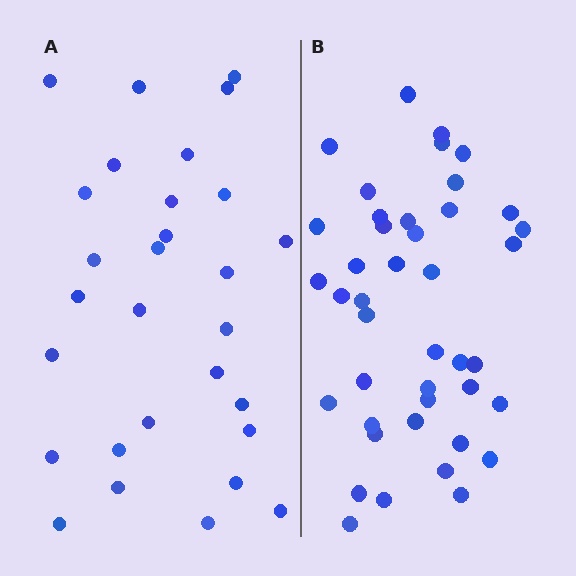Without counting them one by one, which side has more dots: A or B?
Region B (the right region) has more dots.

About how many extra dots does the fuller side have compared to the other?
Region B has approximately 15 more dots than region A.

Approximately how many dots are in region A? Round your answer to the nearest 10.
About 30 dots. (The exact count is 29, which rounds to 30.)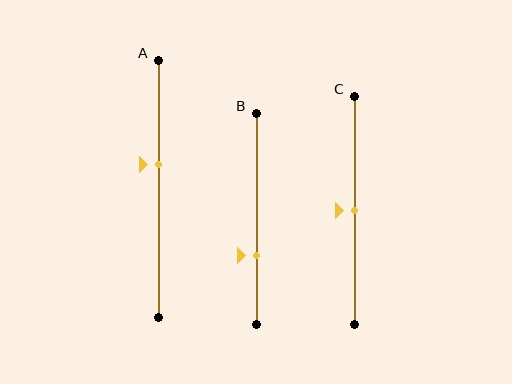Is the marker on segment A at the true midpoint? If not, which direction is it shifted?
No, the marker on segment A is shifted upward by about 9% of the segment length.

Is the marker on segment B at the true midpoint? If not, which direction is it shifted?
No, the marker on segment B is shifted downward by about 17% of the segment length.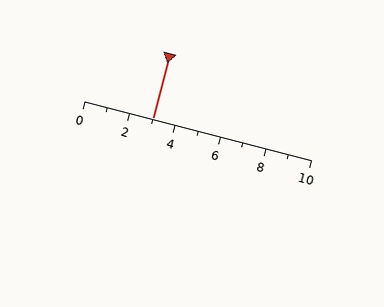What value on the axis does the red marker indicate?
The marker indicates approximately 3.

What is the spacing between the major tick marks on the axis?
The major ticks are spaced 2 apart.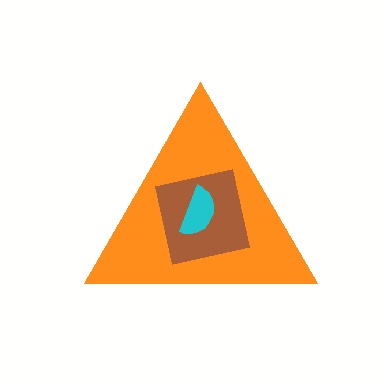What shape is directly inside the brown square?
The cyan semicircle.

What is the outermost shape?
The orange triangle.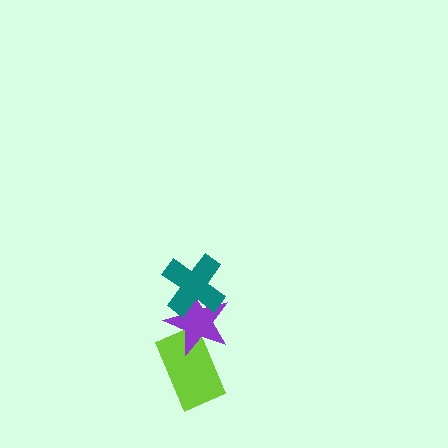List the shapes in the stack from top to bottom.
From top to bottom: the teal cross, the purple star, the lime rectangle.